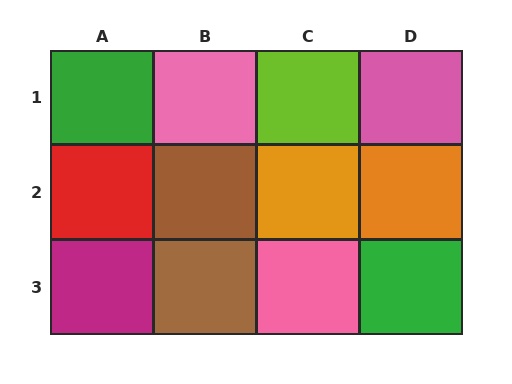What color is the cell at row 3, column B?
Brown.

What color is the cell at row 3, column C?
Pink.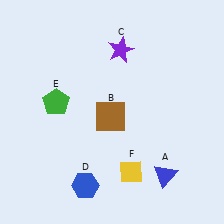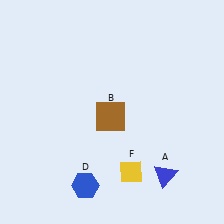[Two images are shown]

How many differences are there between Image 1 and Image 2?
There are 2 differences between the two images.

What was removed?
The purple star (C), the green pentagon (E) were removed in Image 2.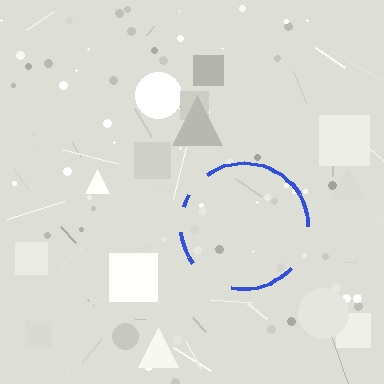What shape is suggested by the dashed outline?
The dashed outline suggests a circle.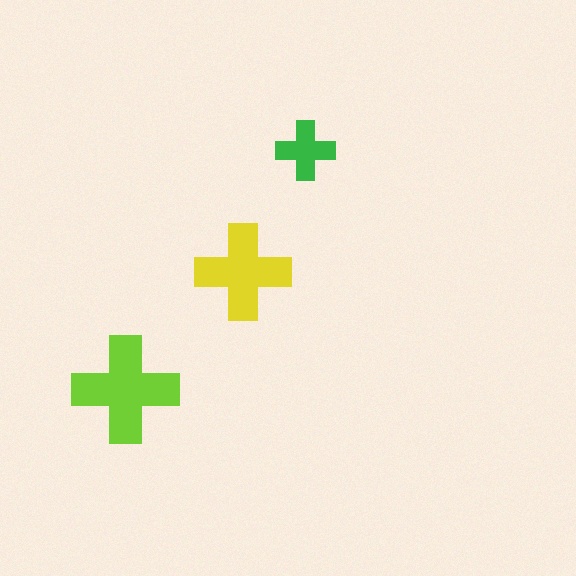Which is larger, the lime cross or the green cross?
The lime one.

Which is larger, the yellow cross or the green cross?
The yellow one.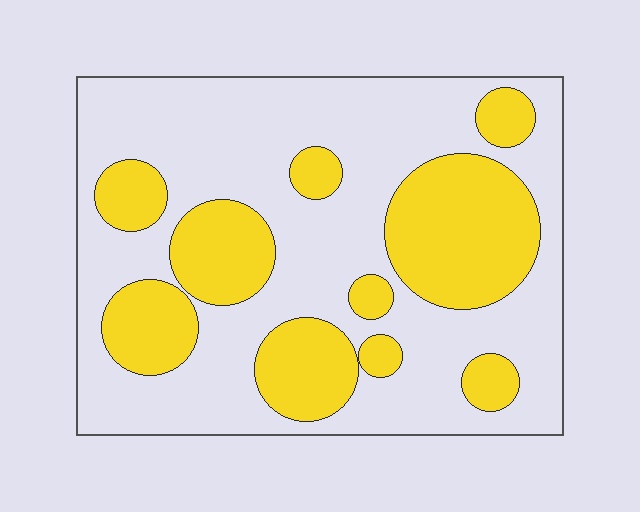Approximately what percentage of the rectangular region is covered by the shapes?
Approximately 35%.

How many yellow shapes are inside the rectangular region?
10.